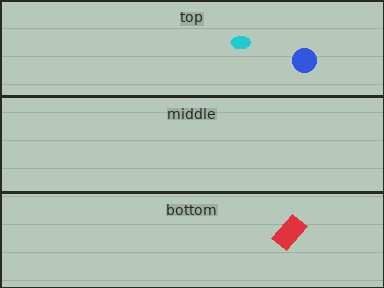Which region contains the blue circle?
The top region.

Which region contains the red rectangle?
The bottom region.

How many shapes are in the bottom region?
1.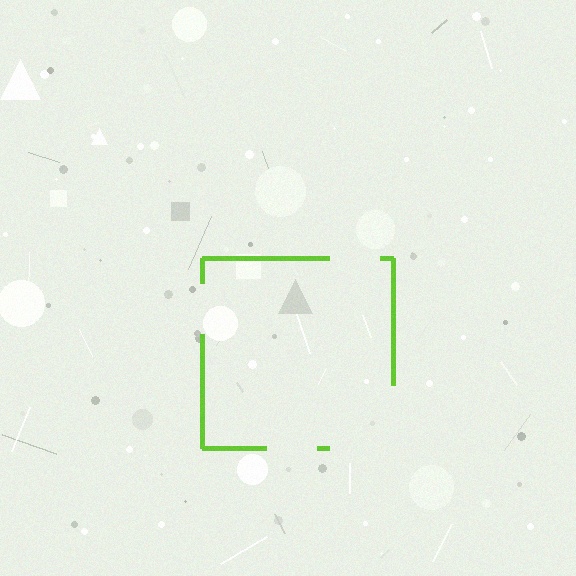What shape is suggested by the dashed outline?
The dashed outline suggests a square.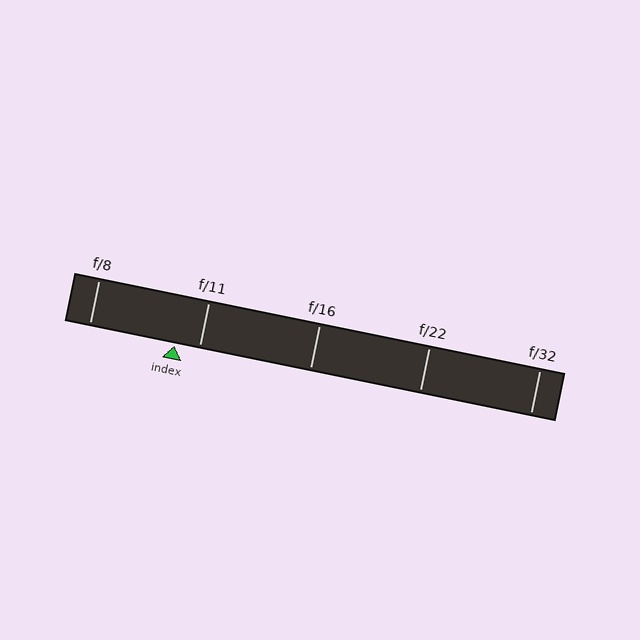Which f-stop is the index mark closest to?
The index mark is closest to f/11.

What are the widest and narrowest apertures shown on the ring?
The widest aperture shown is f/8 and the narrowest is f/32.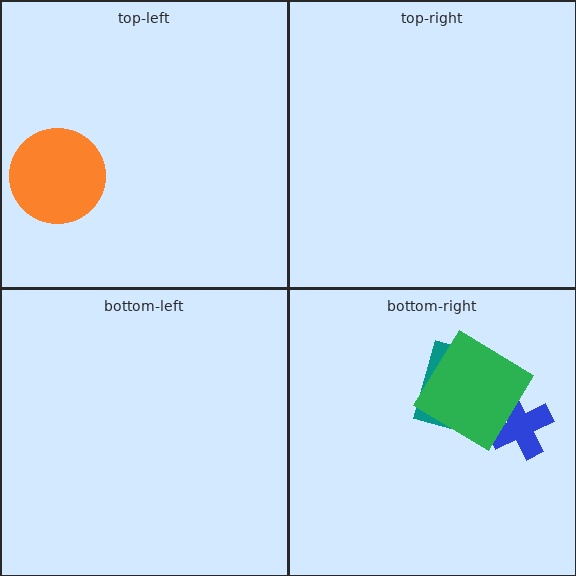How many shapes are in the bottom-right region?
3.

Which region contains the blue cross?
The bottom-right region.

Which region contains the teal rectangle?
The bottom-right region.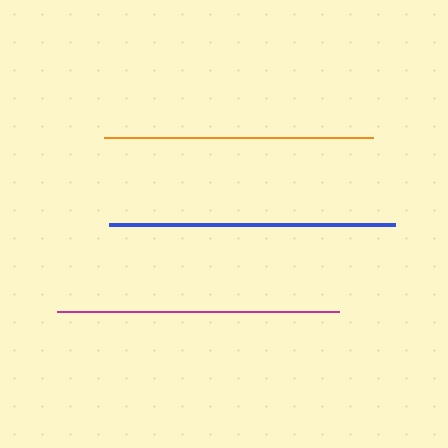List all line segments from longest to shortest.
From longest to shortest: blue, magenta, orange.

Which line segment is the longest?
The blue line is the longest at approximately 286 pixels.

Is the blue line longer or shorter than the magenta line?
The blue line is longer than the magenta line.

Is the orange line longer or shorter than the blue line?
The blue line is longer than the orange line.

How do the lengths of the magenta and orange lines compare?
The magenta and orange lines are approximately the same length.